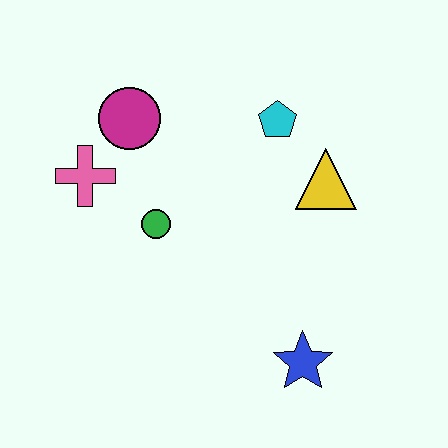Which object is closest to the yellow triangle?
The cyan pentagon is closest to the yellow triangle.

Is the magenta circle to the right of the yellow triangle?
No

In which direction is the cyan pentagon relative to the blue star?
The cyan pentagon is above the blue star.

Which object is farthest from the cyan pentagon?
The blue star is farthest from the cyan pentagon.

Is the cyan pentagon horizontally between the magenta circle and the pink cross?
No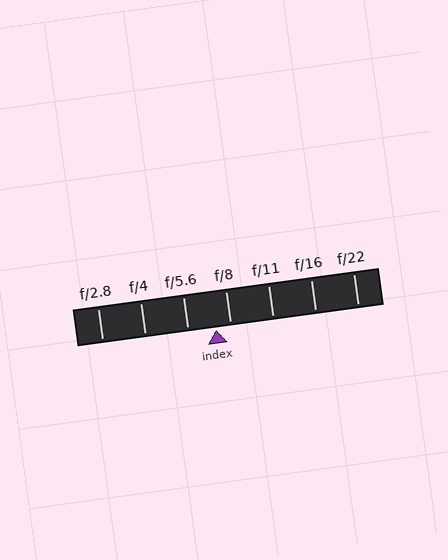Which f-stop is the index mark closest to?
The index mark is closest to f/8.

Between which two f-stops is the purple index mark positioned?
The index mark is between f/5.6 and f/8.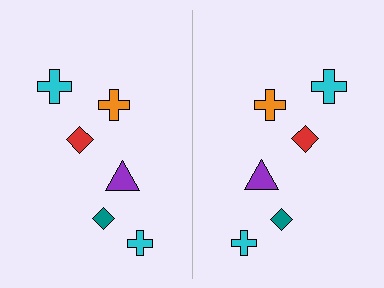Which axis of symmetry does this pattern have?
The pattern has a vertical axis of symmetry running through the center of the image.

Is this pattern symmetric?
Yes, this pattern has bilateral (reflection) symmetry.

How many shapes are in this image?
There are 12 shapes in this image.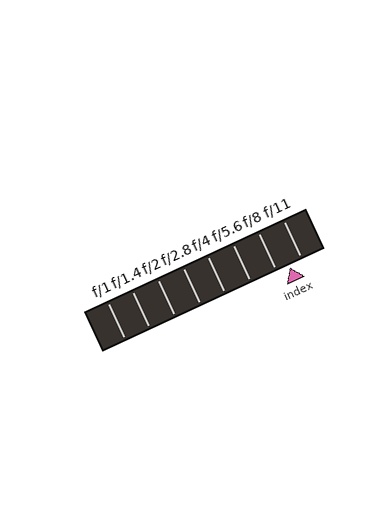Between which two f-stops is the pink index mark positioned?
The index mark is between f/8 and f/11.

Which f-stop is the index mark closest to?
The index mark is closest to f/11.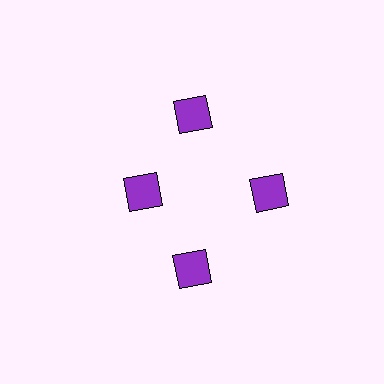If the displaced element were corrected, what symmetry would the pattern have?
It would have 4-fold rotational symmetry — the pattern would map onto itself every 90 degrees.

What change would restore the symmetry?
The symmetry would be restored by moving it outward, back onto the ring so that all 4 diamonds sit at equal angles and equal distance from the center.